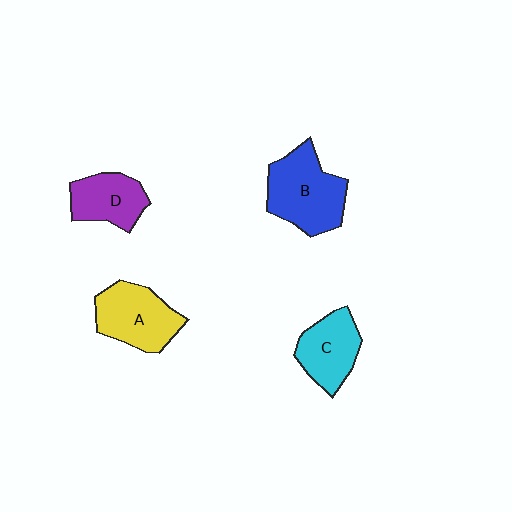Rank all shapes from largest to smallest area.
From largest to smallest: B (blue), A (yellow), C (cyan), D (purple).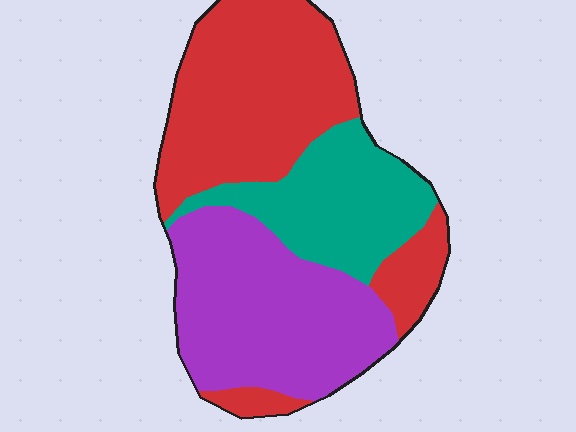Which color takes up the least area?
Teal, at roughly 20%.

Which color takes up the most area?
Red, at roughly 45%.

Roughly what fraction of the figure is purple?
Purple takes up between a quarter and a half of the figure.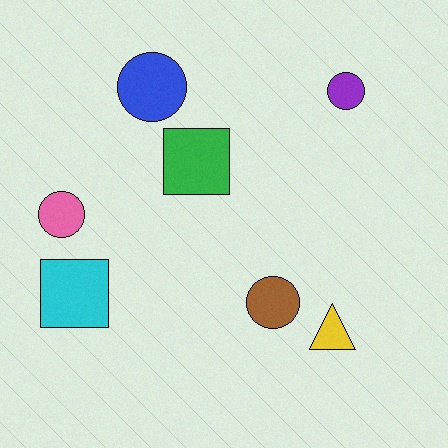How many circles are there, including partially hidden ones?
There are 4 circles.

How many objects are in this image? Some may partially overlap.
There are 7 objects.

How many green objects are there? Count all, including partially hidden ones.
There is 1 green object.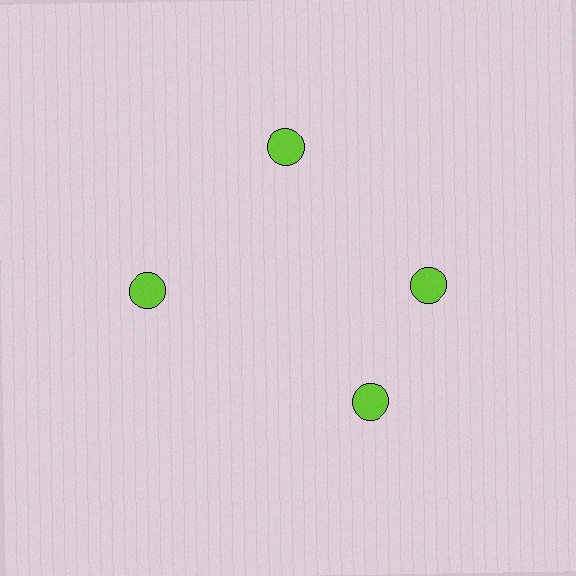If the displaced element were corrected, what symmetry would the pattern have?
It would have 4-fold rotational symmetry — the pattern would map onto itself every 90 degrees.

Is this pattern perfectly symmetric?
No. The 4 lime circles are arranged in a ring, but one element near the 6 o'clock position is rotated out of alignment along the ring, breaking the 4-fold rotational symmetry.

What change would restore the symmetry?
The symmetry would be restored by rotating it back into even spacing with its neighbors so that all 4 circles sit at equal angles and equal distance from the center.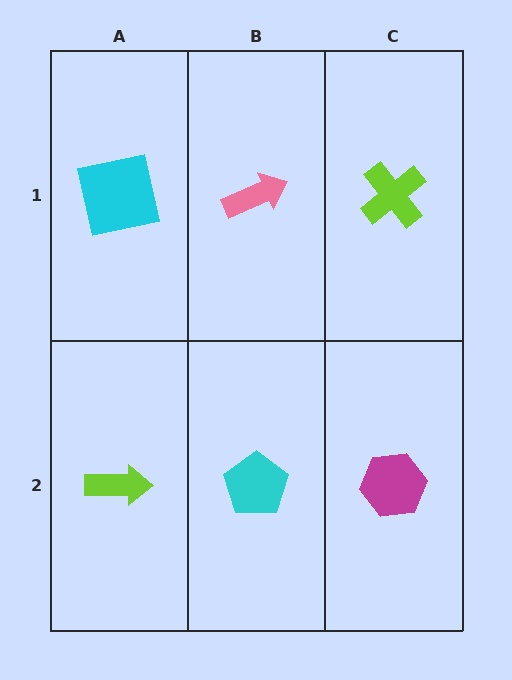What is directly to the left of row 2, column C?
A cyan pentagon.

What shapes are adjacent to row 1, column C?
A magenta hexagon (row 2, column C), a pink arrow (row 1, column B).